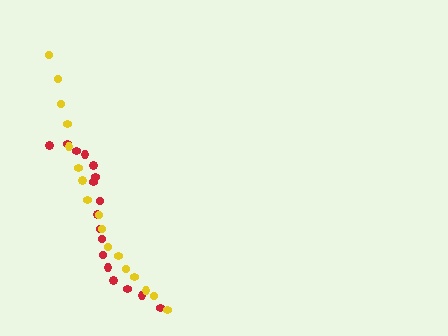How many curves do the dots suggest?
There are 2 distinct paths.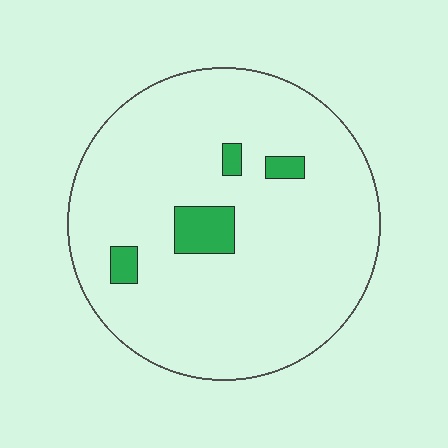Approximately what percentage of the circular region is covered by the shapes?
Approximately 5%.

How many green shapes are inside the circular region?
4.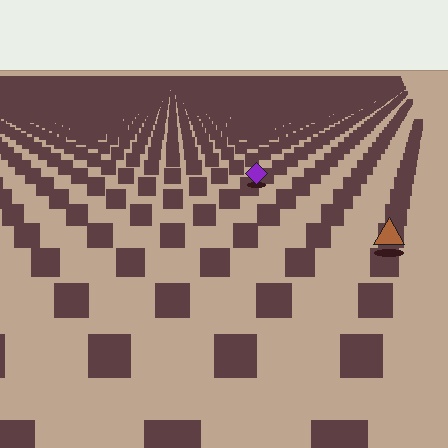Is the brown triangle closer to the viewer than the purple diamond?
Yes. The brown triangle is closer — you can tell from the texture gradient: the ground texture is coarser near it.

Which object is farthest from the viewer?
The purple diamond is farthest from the viewer. It appears smaller and the ground texture around it is denser.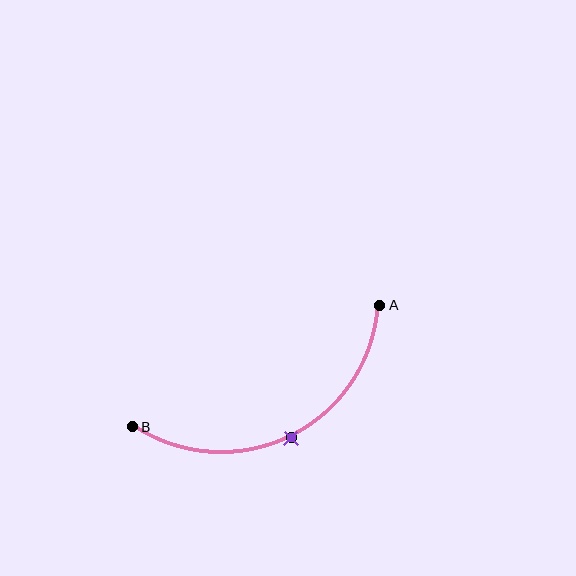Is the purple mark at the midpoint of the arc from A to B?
Yes. The purple mark lies on the arc at equal arc-length from both A and B — it is the arc midpoint.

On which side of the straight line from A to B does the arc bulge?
The arc bulges below the straight line connecting A and B.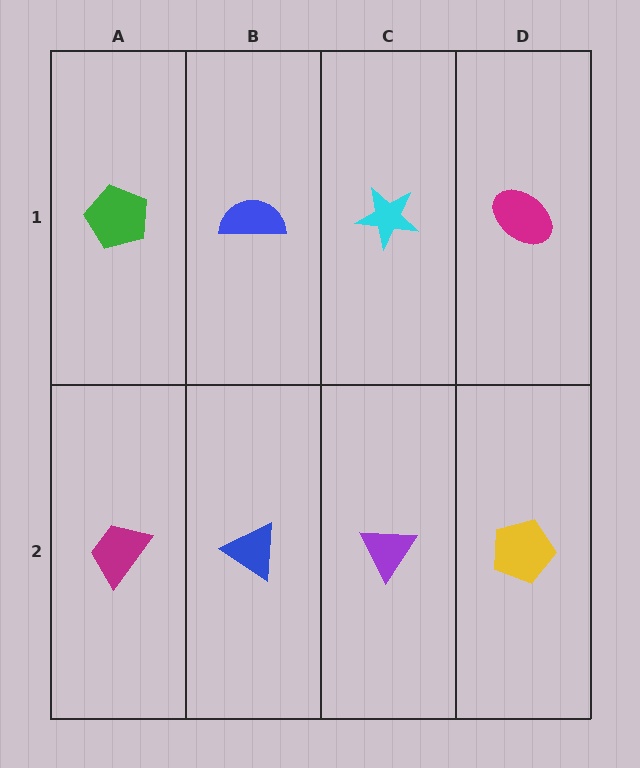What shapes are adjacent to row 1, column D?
A yellow pentagon (row 2, column D), a cyan star (row 1, column C).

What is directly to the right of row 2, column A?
A blue triangle.